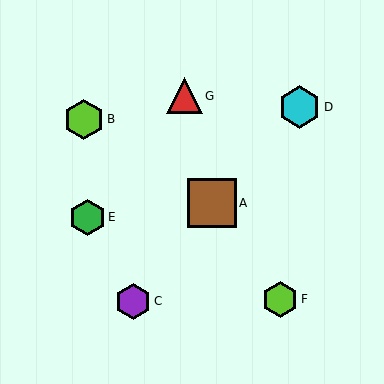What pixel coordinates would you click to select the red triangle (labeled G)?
Click at (184, 96) to select the red triangle G.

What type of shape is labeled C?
Shape C is a purple hexagon.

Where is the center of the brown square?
The center of the brown square is at (212, 203).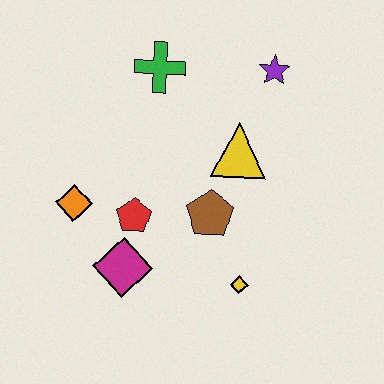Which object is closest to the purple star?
The yellow triangle is closest to the purple star.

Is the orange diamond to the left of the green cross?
Yes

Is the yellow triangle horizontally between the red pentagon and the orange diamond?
No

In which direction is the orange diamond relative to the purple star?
The orange diamond is to the left of the purple star.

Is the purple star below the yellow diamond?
No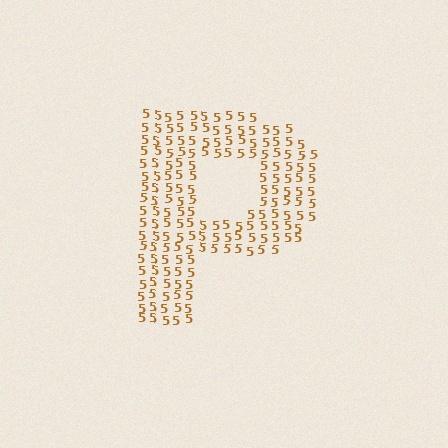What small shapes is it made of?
It is made of small digit 5's.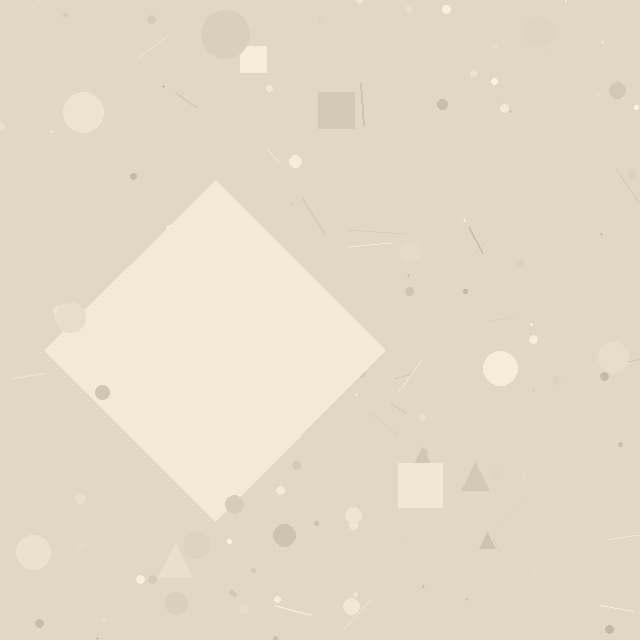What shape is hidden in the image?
A diamond is hidden in the image.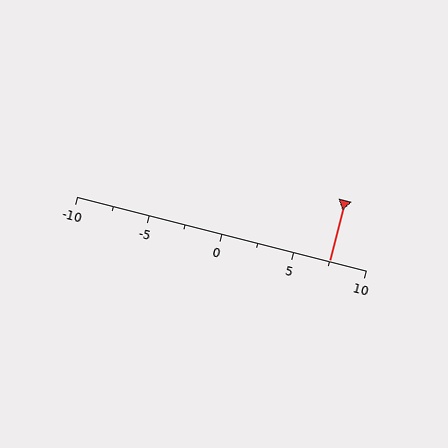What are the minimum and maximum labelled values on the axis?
The axis runs from -10 to 10.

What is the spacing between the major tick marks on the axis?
The major ticks are spaced 5 apart.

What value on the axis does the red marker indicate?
The marker indicates approximately 7.5.